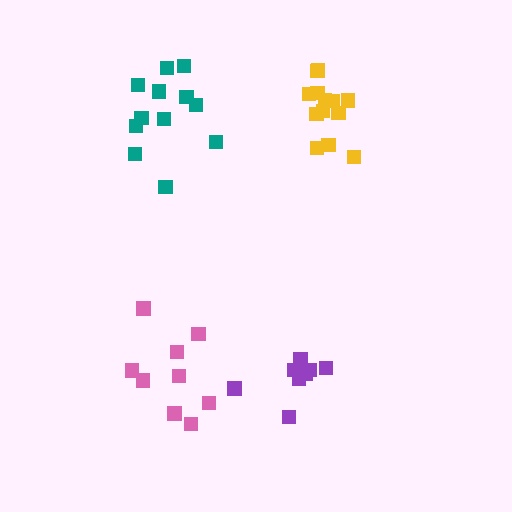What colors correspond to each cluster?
The clusters are colored: teal, purple, pink, yellow.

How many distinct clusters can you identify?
There are 4 distinct clusters.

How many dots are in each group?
Group 1: 12 dots, Group 2: 8 dots, Group 3: 9 dots, Group 4: 13 dots (42 total).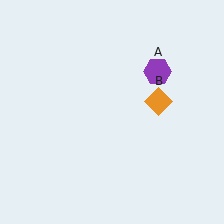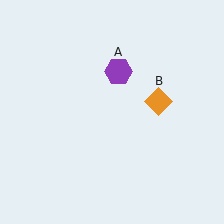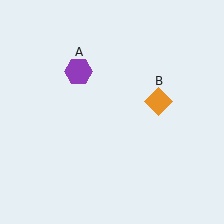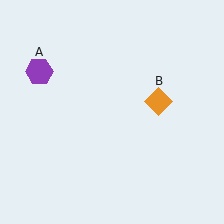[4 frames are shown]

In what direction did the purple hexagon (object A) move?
The purple hexagon (object A) moved left.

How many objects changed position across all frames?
1 object changed position: purple hexagon (object A).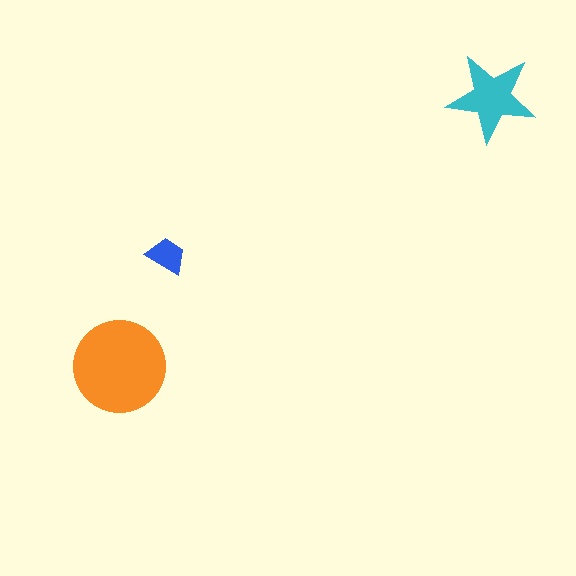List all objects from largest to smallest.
The orange circle, the cyan star, the blue trapezoid.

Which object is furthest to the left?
The orange circle is leftmost.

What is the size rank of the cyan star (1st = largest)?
2nd.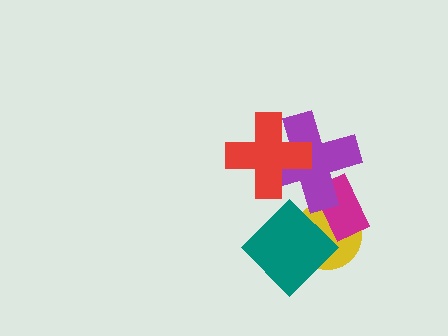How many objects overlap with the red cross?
1 object overlaps with the red cross.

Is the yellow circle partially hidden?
Yes, it is partially covered by another shape.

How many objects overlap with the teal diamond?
3 objects overlap with the teal diamond.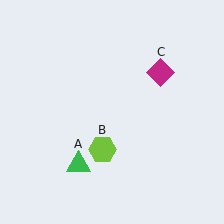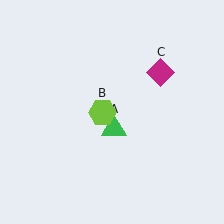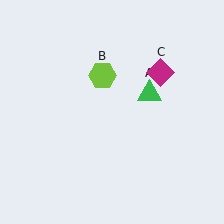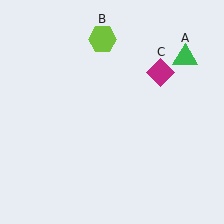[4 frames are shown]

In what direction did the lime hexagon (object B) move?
The lime hexagon (object B) moved up.